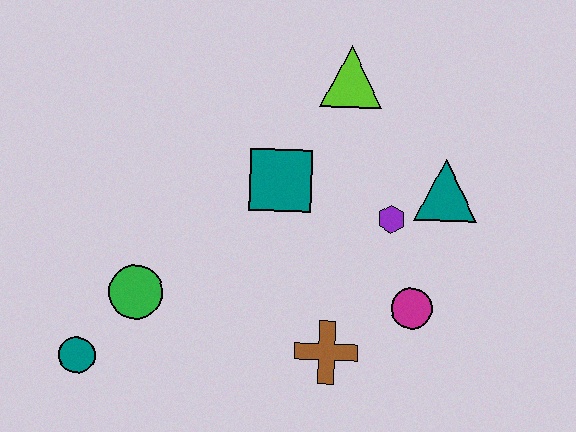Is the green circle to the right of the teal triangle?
No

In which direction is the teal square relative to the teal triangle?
The teal square is to the left of the teal triangle.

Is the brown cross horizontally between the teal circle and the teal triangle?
Yes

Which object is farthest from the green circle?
The teal triangle is farthest from the green circle.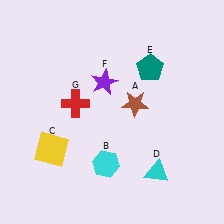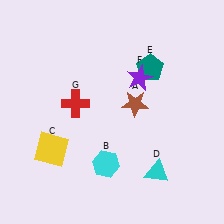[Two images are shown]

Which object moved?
The purple star (F) moved right.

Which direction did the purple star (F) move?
The purple star (F) moved right.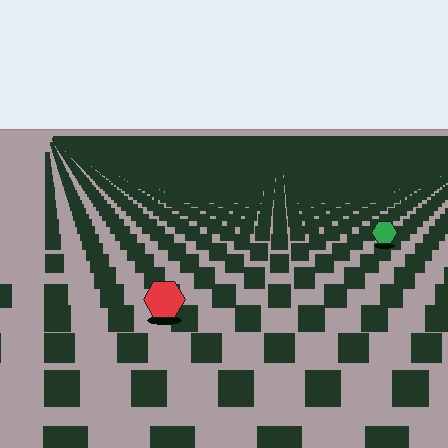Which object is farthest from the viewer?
The green hexagon is farthest from the viewer. It appears smaller and the ground texture around it is denser.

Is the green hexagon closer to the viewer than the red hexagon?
No. The red hexagon is closer — you can tell from the texture gradient: the ground texture is coarser near it.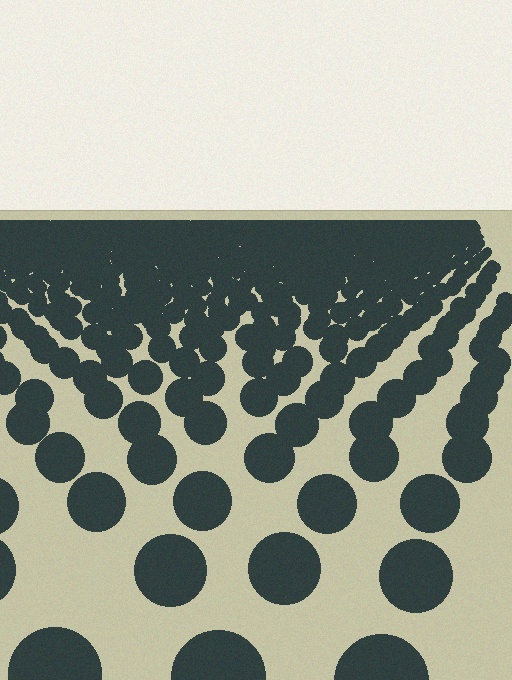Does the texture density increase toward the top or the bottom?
Density increases toward the top.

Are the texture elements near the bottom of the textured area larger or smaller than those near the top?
Larger. Near the bottom, elements are closer to the viewer and appear at a bigger on-screen size.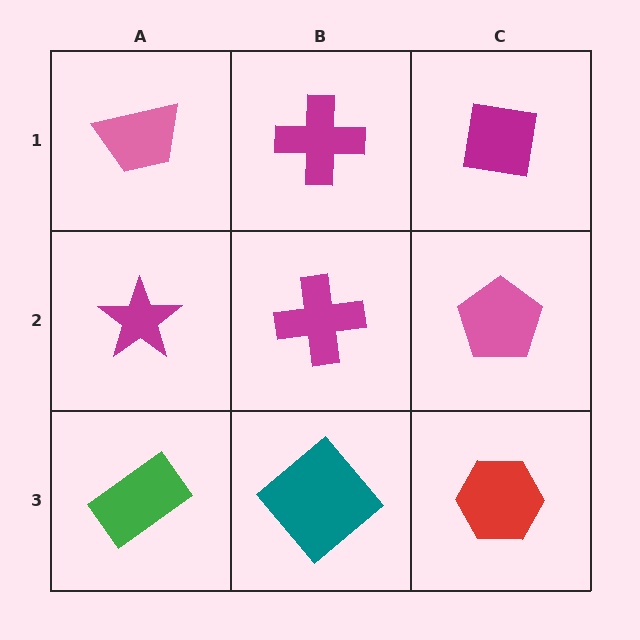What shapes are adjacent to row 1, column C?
A pink pentagon (row 2, column C), a magenta cross (row 1, column B).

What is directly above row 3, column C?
A pink pentagon.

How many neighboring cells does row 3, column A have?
2.